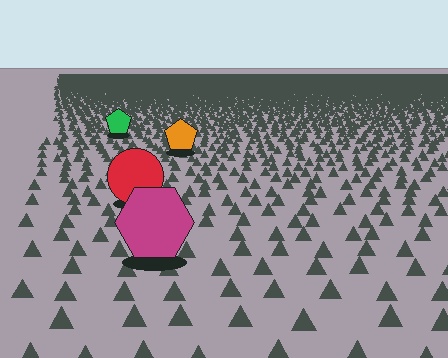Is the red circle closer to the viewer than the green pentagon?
Yes. The red circle is closer — you can tell from the texture gradient: the ground texture is coarser near it.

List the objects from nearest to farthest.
From nearest to farthest: the magenta hexagon, the red circle, the orange pentagon, the green pentagon.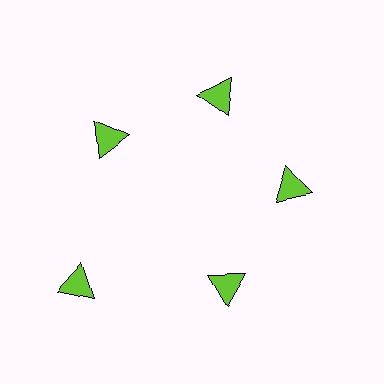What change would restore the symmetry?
The symmetry would be restored by moving it inward, back onto the ring so that all 5 triangles sit at equal angles and equal distance from the center.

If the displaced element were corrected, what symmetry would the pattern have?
It would have 5-fold rotational symmetry — the pattern would map onto itself every 72 degrees.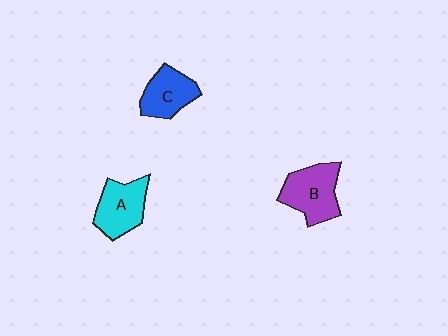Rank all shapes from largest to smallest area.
From largest to smallest: B (purple), A (cyan), C (blue).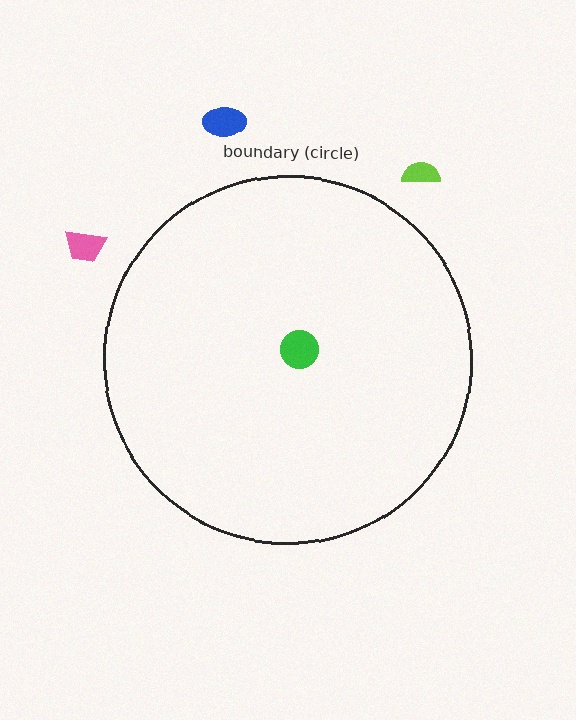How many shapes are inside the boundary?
1 inside, 3 outside.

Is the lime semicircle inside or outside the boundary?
Outside.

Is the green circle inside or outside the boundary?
Inside.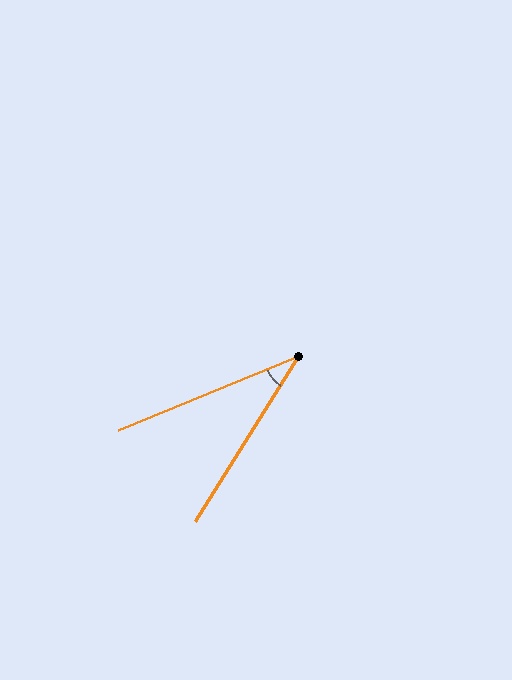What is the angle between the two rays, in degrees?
Approximately 36 degrees.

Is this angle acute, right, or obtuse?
It is acute.